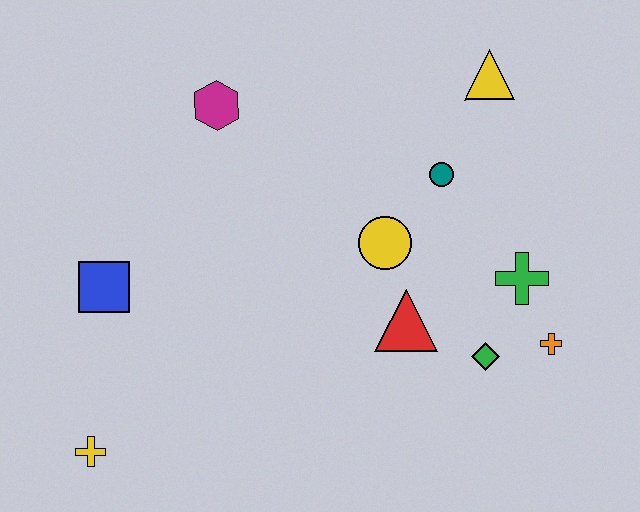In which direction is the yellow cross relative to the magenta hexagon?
The yellow cross is below the magenta hexagon.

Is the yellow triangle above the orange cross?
Yes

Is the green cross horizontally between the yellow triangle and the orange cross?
Yes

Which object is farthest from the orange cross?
The yellow cross is farthest from the orange cross.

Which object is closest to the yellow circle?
The red triangle is closest to the yellow circle.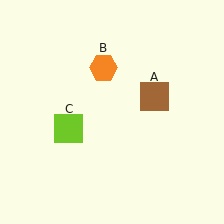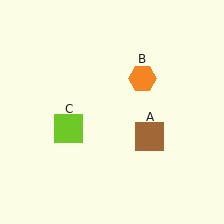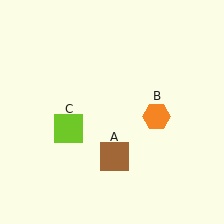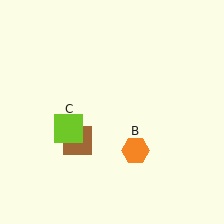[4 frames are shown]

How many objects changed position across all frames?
2 objects changed position: brown square (object A), orange hexagon (object B).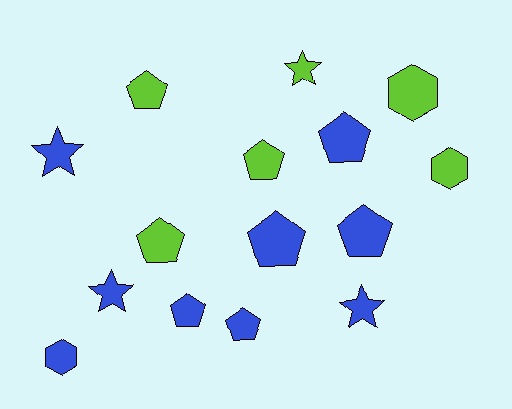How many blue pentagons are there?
There are 5 blue pentagons.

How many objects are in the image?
There are 15 objects.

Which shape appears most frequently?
Pentagon, with 8 objects.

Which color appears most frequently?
Blue, with 9 objects.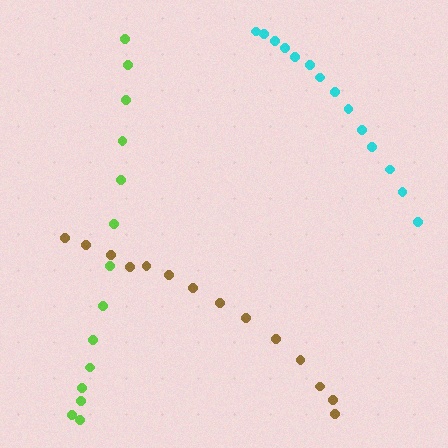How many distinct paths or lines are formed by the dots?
There are 3 distinct paths.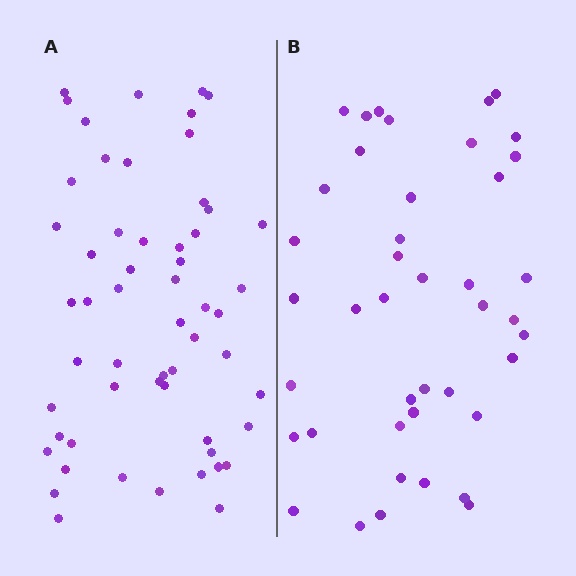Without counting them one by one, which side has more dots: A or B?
Region A (the left region) has more dots.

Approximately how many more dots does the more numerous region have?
Region A has approximately 15 more dots than region B.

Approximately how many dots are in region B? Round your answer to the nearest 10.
About 40 dots. (The exact count is 42, which rounds to 40.)